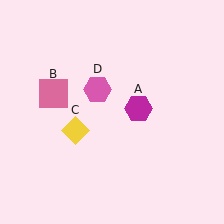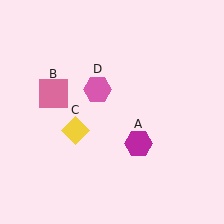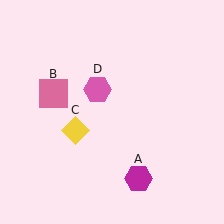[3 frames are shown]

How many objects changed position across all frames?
1 object changed position: magenta hexagon (object A).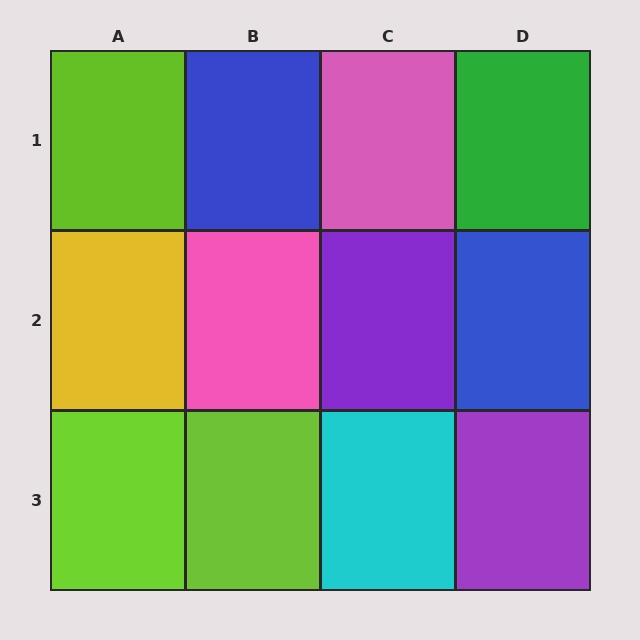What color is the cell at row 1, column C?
Pink.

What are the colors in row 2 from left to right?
Yellow, pink, purple, blue.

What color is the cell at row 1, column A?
Lime.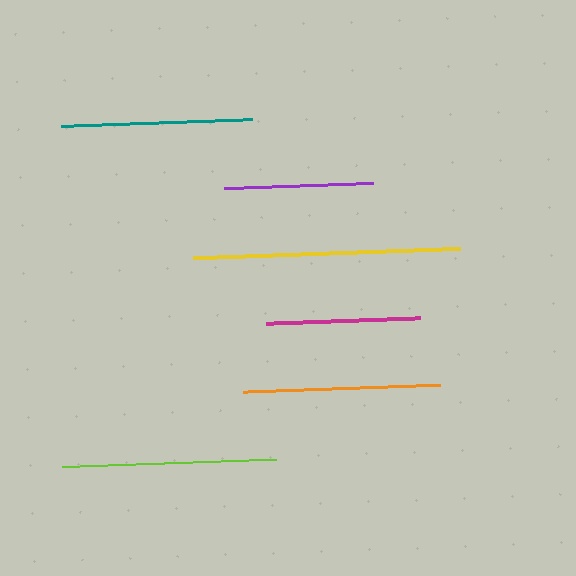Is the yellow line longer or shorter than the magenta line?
The yellow line is longer than the magenta line.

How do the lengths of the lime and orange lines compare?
The lime and orange lines are approximately the same length.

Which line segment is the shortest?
The purple line is the shortest at approximately 149 pixels.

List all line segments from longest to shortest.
From longest to shortest: yellow, lime, orange, teal, magenta, purple.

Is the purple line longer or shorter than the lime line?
The lime line is longer than the purple line.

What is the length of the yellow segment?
The yellow segment is approximately 267 pixels long.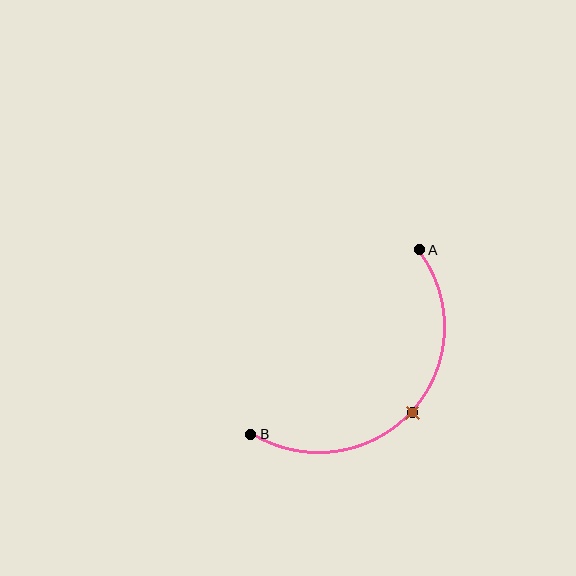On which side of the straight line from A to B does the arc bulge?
The arc bulges below and to the right of the straight line connecting A and B.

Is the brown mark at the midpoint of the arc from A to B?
Yes. The brown mark lies on the arc at equal arc-length from both A and B — it is the arc midpoint.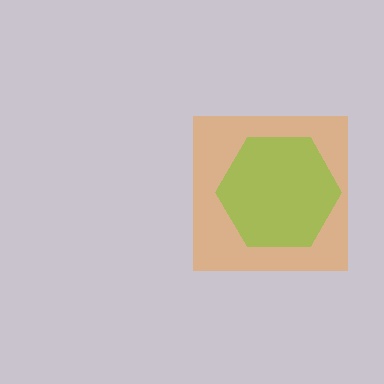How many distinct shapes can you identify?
There are 2 distinct shapes: an orange square, a lime hexagon.